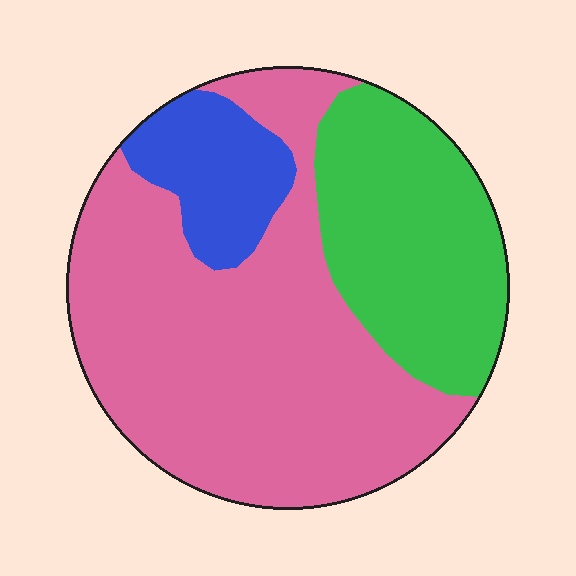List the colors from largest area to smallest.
From largest to smallest: pink, green, blue.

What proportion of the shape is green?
Green covers around 30% of the shape.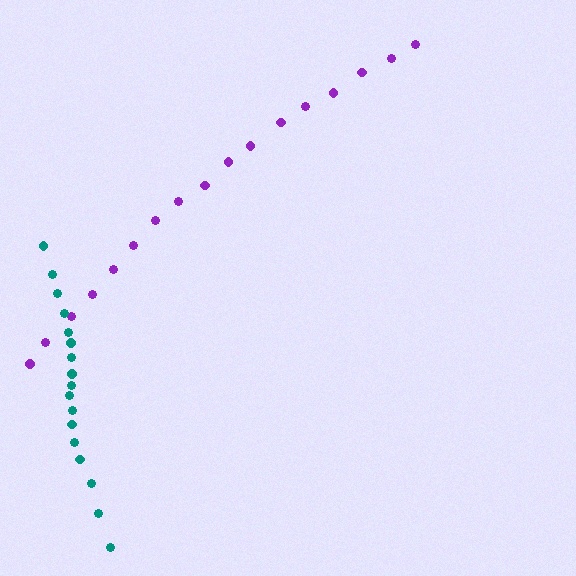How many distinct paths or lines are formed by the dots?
There are 2 distinct paths.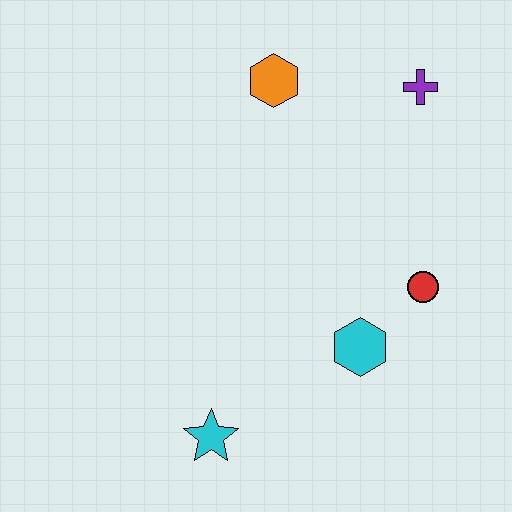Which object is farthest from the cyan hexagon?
The orange hexagon is farthest from the cyan hexagon.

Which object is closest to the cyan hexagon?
The red circle is closest to the cyan hexagon.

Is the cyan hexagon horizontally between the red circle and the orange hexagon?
Yes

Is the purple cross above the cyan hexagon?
Yes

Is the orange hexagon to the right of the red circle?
No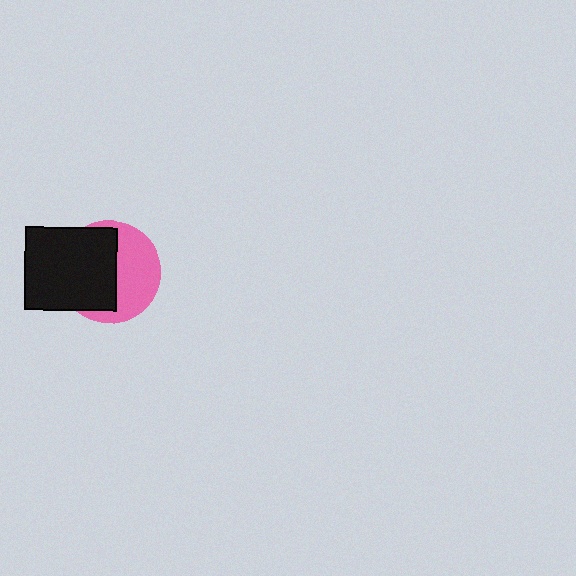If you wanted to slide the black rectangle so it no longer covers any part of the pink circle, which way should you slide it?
Slide it left — that is the most direct way to separate the two shapes.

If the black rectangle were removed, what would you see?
You would see the complete pink circle.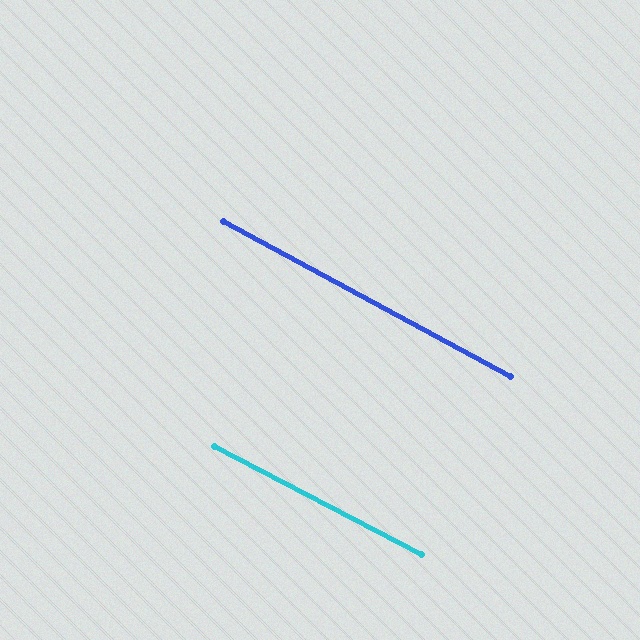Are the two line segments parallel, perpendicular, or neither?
Parallel — their directions differ by only 0.6°.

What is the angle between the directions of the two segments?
Approximately 1 degree.